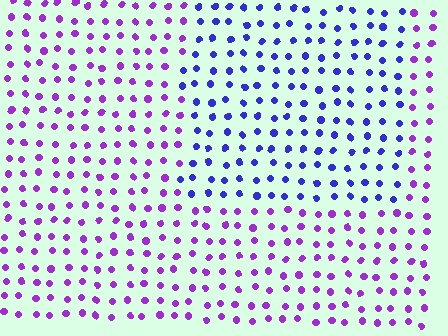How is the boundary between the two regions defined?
The boundary is defined purely by a slight shift in hue (about 40 degrees). Spacing, size, and orientation are identical on both sides.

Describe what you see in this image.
The image is filled with small purple elements in a uniform arrangement. A rectangle-shaped region is visible where the elements are tinted to a slightly different hue, forming a subtle color boundary.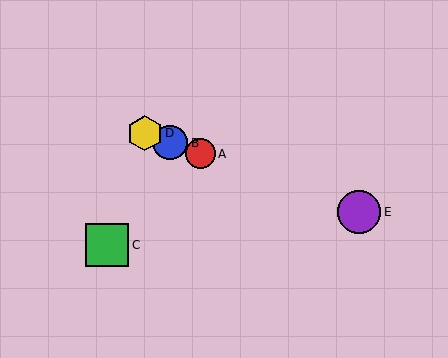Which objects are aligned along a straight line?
Objects A, B, D, E are aligned along a straight line.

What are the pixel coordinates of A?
Object A is at (200, 154).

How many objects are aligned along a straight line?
4 objects (A, B, D, E) are aligned along a straight line.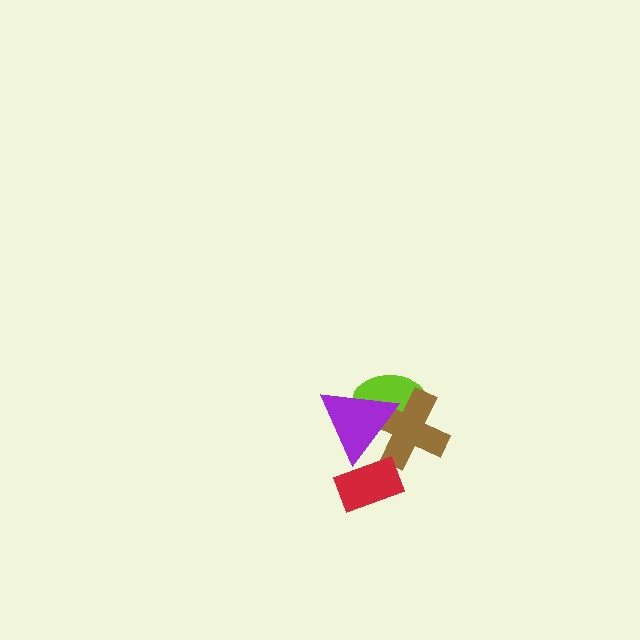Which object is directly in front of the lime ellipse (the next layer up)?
The brown cross is directly in front of the lime ellipse.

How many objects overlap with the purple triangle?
3 objects overlap with the purple triangle.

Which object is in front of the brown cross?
The purple triangle is in front of the brown cross.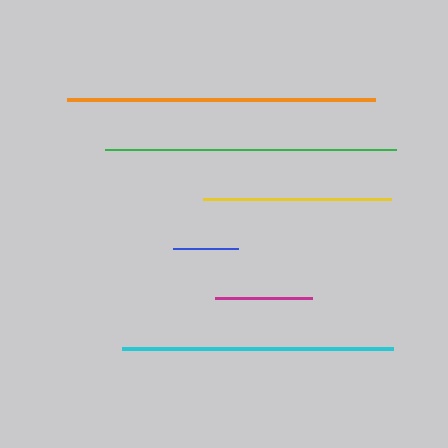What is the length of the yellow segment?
The yellow segment is approximately 187 pixels long.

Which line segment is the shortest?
The blue line is the shortest at approximately 65 pixels.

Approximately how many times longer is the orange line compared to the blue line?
The orange line is approximately 4.7 times the length of the blue line.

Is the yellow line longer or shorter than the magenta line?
The yellow line is longer than the magenta line.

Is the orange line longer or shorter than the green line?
The orange line is longer than the green line.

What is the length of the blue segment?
The blue segment is approximately 65 pixels long.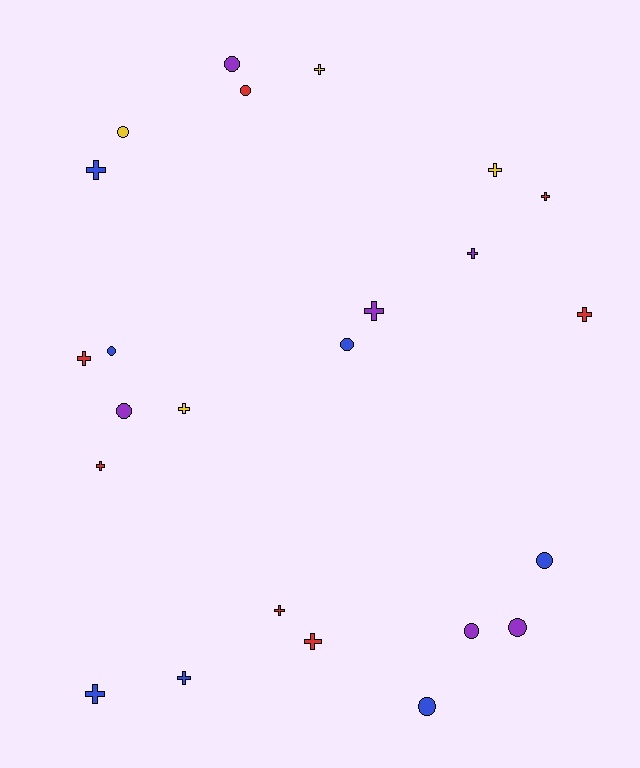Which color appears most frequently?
Blue, with 7 objects.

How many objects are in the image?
There are 24 objects.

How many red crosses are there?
There are 6 red crosses.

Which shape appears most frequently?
Cross, with 14 objects.